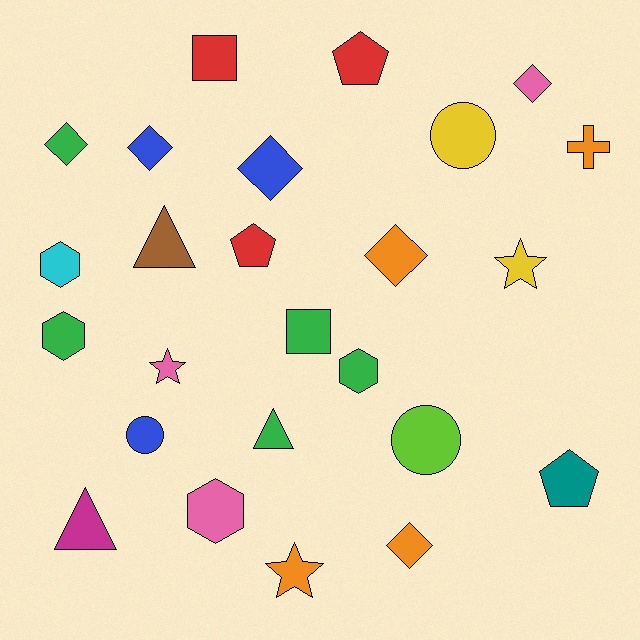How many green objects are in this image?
There are 5 green objects.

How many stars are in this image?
There are 3 stars.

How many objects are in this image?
There are 25 objects.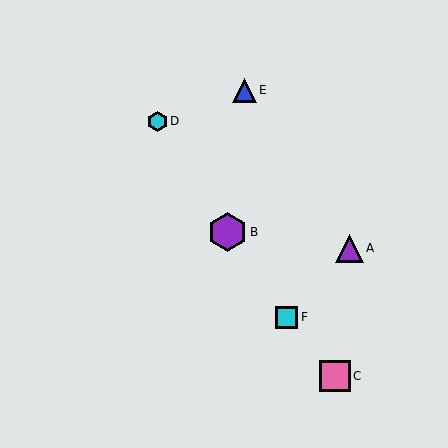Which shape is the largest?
The purple hexagon (labeled B) is the largest.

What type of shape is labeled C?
Shape C is a pink square.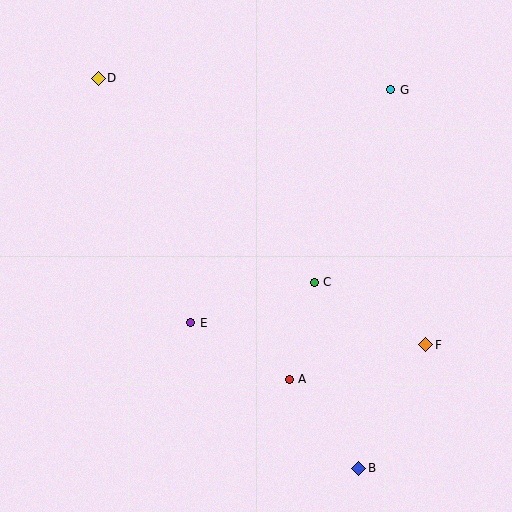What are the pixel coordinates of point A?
Point A is at (289, 379).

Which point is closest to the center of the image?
Point C at (314, 282) is closest to the center.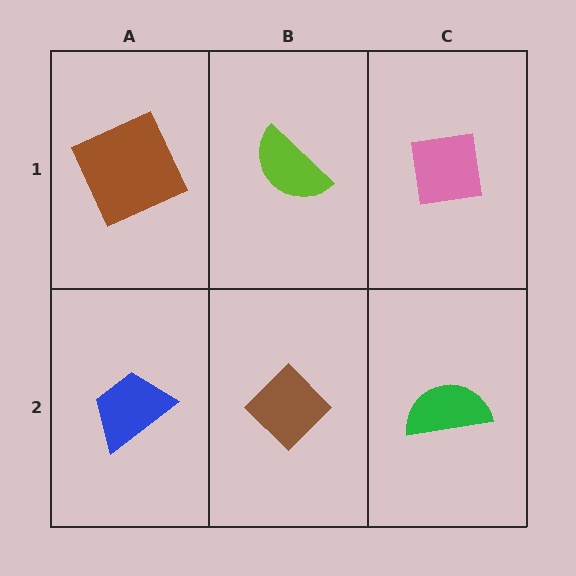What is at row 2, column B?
A brown diamond.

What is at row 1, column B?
A lime semicircle.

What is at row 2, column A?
A blue trapezoid.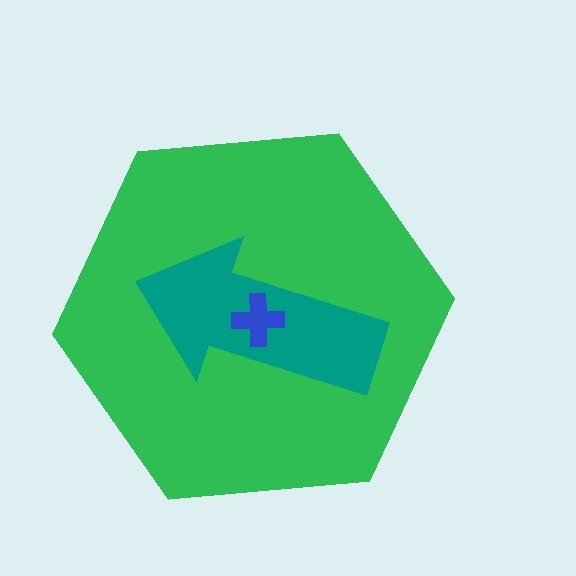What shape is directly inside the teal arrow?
The blue cross.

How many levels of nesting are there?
3.